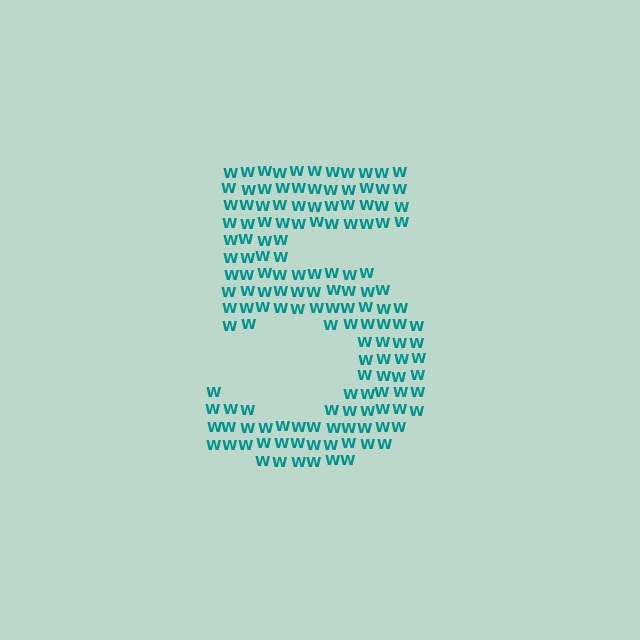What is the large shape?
The large shape is the digit 5.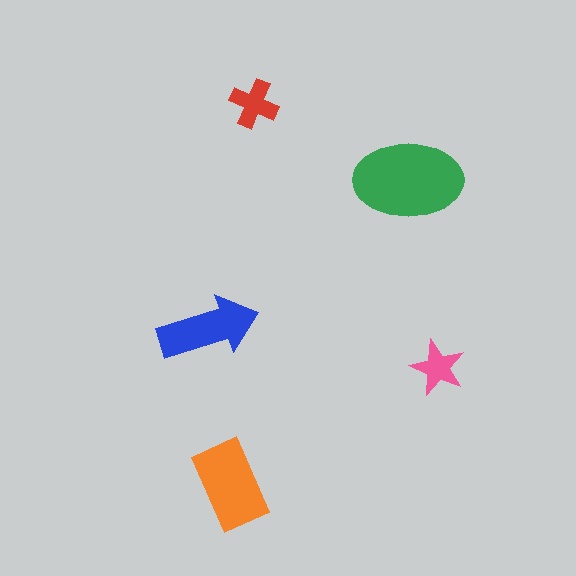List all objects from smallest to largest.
The pink star, the red cross, the blue arrow, the orange rectangle, the green ellipse.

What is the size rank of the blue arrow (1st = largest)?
3rd.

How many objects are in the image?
There are 5 objects in the image.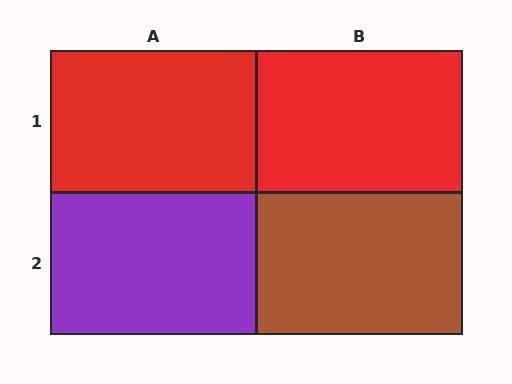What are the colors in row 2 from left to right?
Purple, brown.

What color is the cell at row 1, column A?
Red.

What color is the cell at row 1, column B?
Red.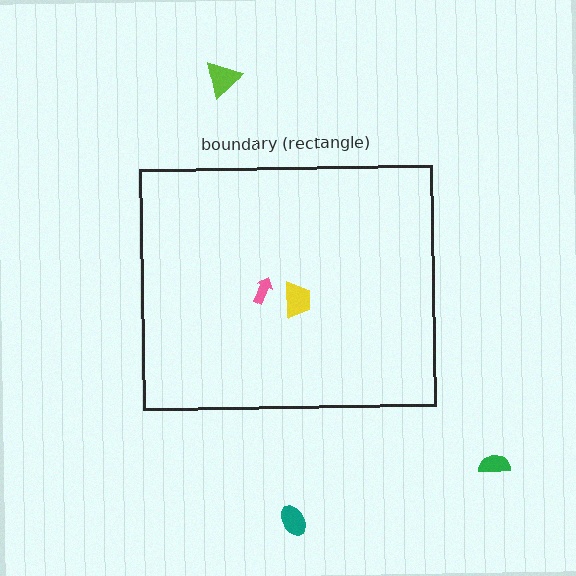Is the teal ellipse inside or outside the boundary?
Outside.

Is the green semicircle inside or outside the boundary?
Outside.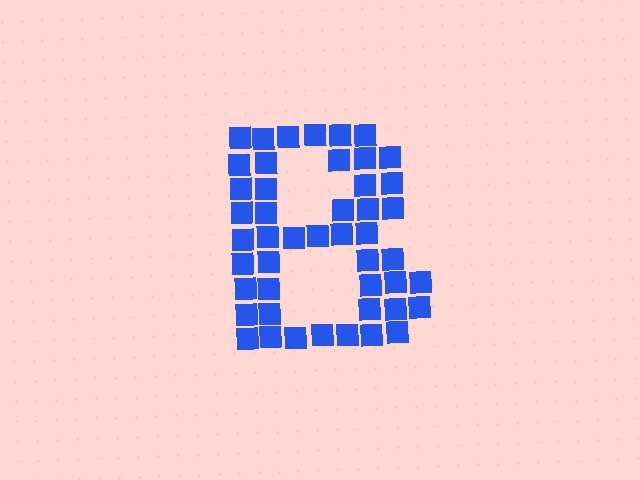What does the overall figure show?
The overall figure shows the letter B.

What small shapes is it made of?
It is made of small squares.